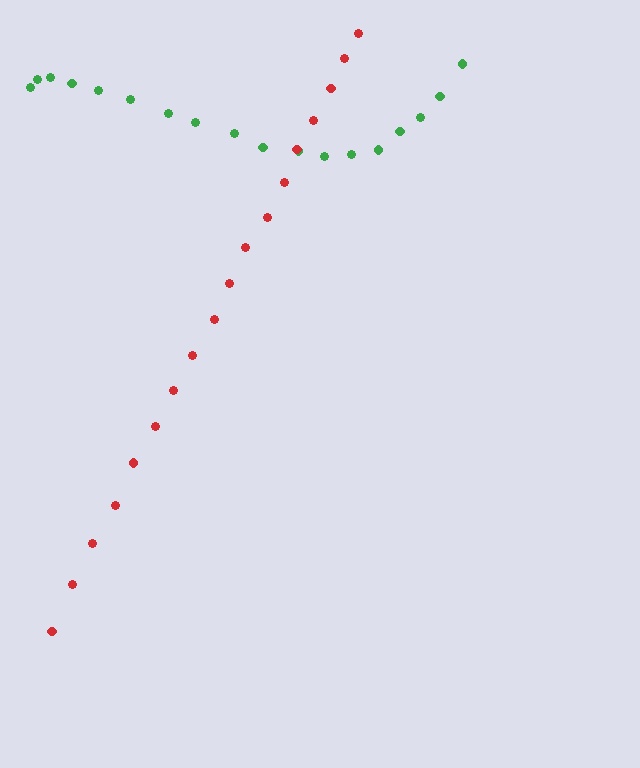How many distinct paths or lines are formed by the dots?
There are 2 distinct paths.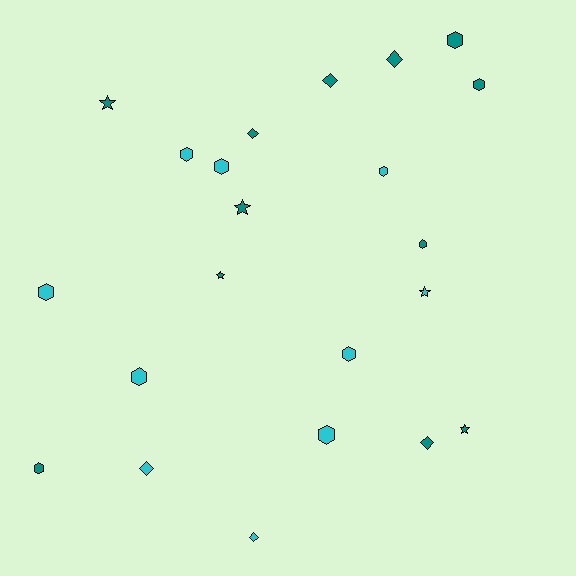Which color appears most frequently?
Teal, with 12 objects.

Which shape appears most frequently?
Hexagon, with 11 objects.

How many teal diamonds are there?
There are 4 teal diamonds.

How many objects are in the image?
There are 22 objects.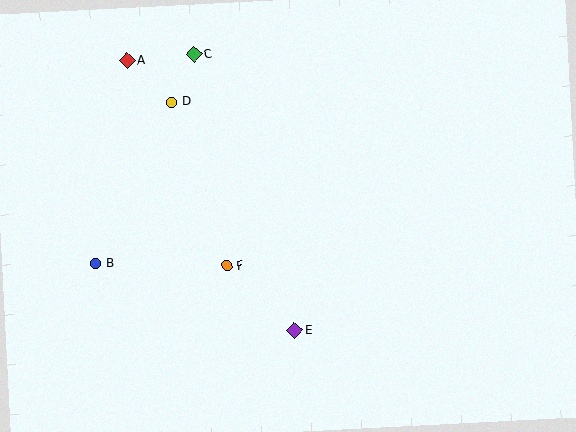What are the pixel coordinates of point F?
Point F is at (227, 266).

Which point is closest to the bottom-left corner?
Point B is closest to the bottom-left corner.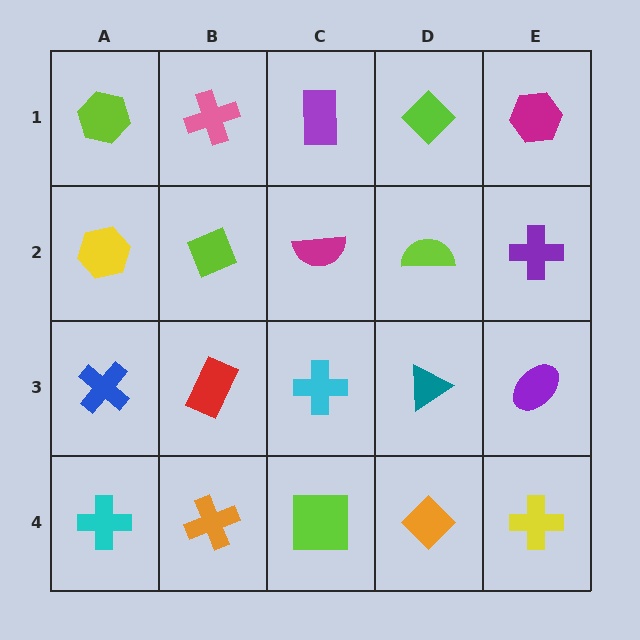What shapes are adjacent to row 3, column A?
A yellow hexagon (row 2, column A), a cyan cross (row 4, column A), a red rectangle (row 3, column B).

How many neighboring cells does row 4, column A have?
2.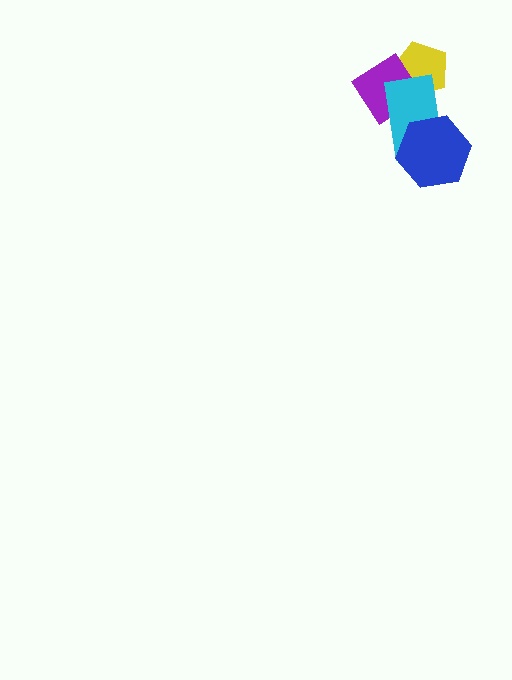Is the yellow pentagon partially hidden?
Yes, it is partially covered by another shape.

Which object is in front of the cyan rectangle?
The blue hexagon is in front of the cyan rectangle.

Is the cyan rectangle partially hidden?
Yes, it is partially covered by another shape.